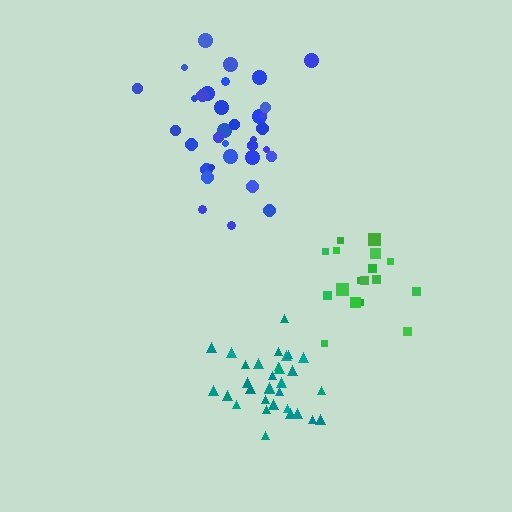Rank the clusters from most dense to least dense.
teal, green, blue.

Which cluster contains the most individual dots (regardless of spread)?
Blue (34).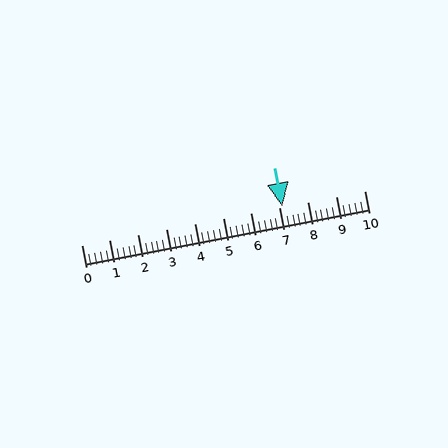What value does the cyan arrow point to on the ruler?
The cyan arrow points to approximately 7.1.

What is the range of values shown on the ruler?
The ruler shows values from 0 to 10.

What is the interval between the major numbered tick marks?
The major tick marks are spaced 1 units apart.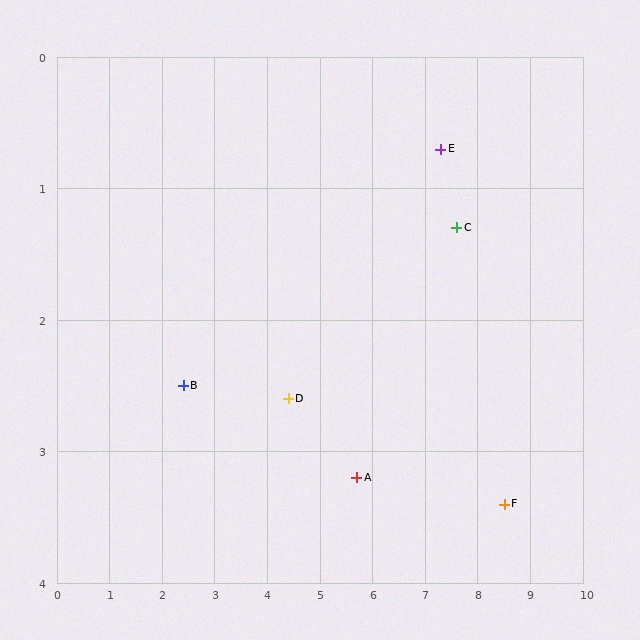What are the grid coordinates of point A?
Point A is at approximately (5.7, 3.2).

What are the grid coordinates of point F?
Point F is at approximately (8.5, 3.4).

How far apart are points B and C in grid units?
Points B and C are about 5.3 grid units apart.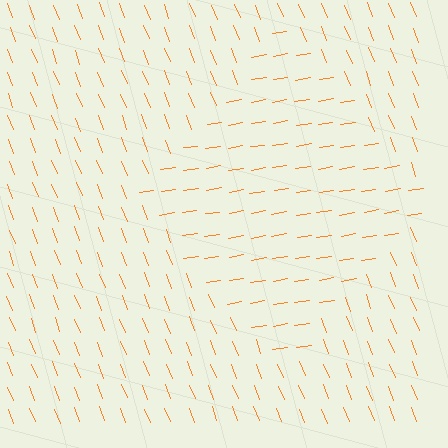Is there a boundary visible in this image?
Yes, there is a texture boundary formed by a change in line orientation.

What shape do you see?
I see a diamond.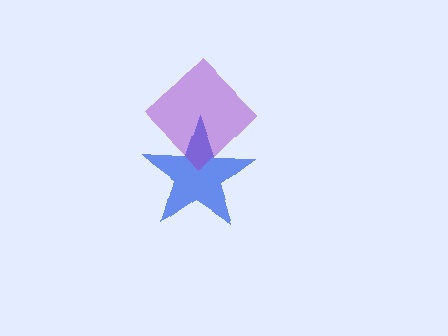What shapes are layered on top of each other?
The layered shapes are: a blue star, a purple diamond.